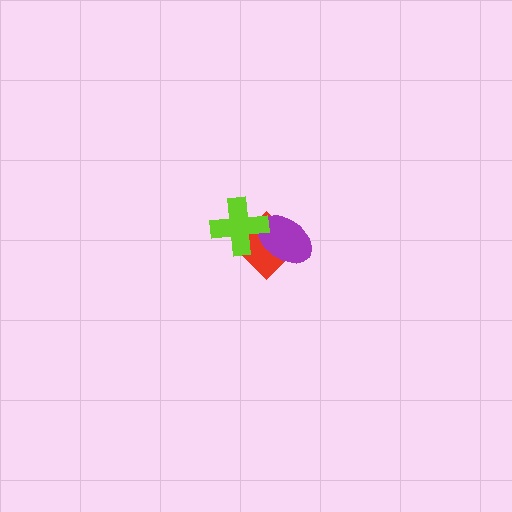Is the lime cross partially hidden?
No, no other shape covers it.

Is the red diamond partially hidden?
Yes, it is partially covered by another shape.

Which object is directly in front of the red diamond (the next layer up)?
The purple ellipse is directly in front of the red diamond.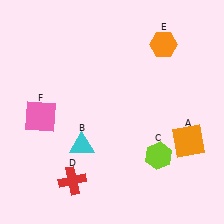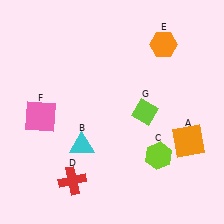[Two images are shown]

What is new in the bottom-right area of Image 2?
A lime diamond (G) was added in the bottom-right area of Image 2.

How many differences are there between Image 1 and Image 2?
There is 1 difference between the two images.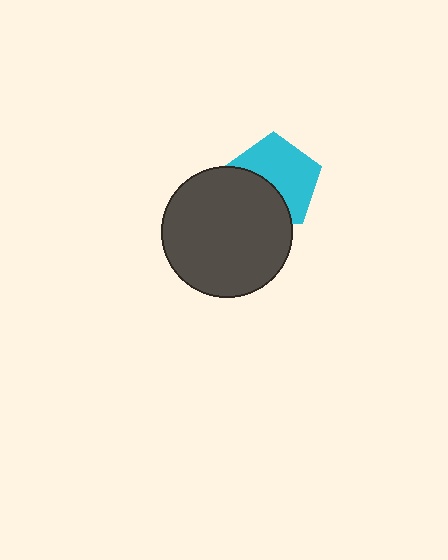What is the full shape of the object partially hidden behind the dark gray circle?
The partially hidden object is a cyan pentagon.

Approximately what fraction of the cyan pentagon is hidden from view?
Roughly 40% of the cyan pentagon is hidden behind the dark gray circle.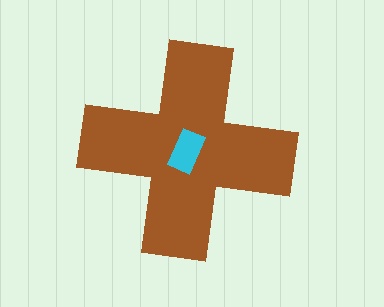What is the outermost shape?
The brown cross.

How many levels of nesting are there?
2.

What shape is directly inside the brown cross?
The cyan rectangle.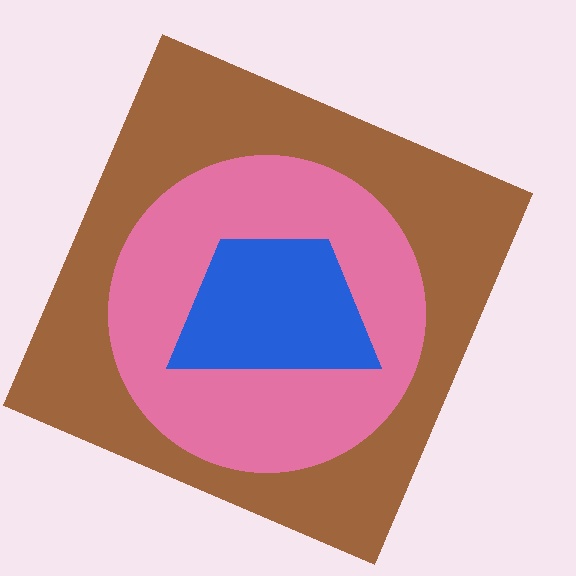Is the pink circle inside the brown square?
Yes.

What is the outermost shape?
The brown square.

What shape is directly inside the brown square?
The pink circle.